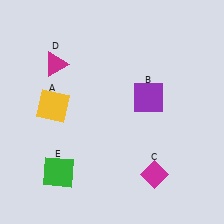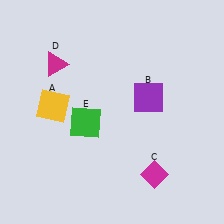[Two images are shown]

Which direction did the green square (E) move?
The green square (E) moved up.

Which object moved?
The green square (E) moved up.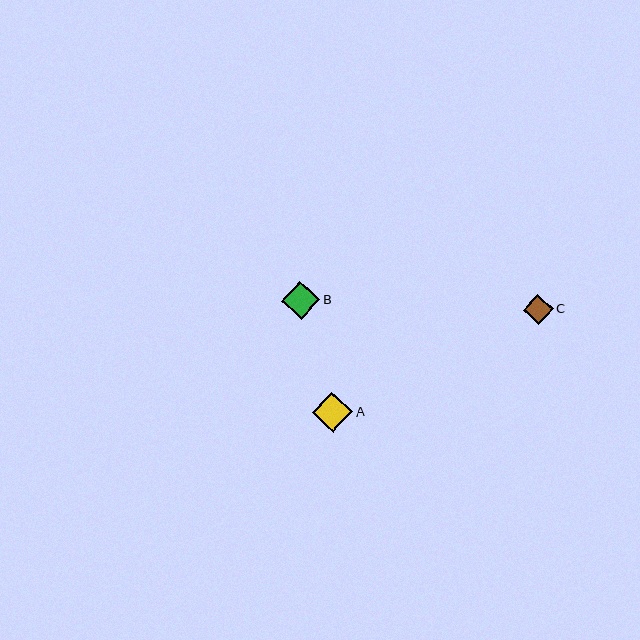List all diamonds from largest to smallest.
From largest to smallest: A, B, C.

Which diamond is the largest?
Diamond A is the largest with a size of approximately 40 pixels.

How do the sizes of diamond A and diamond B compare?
Diamond A and diamond B are approximately the same size.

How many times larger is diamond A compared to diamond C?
Diamond A is approximately 1.4 times the size of diamond C.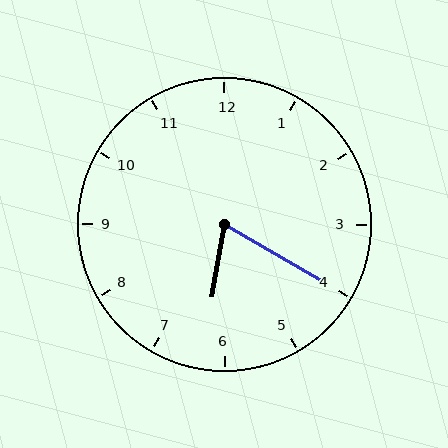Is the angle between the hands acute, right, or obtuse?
It is acute.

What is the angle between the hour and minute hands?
Approximately 70 degrees.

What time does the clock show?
6:20.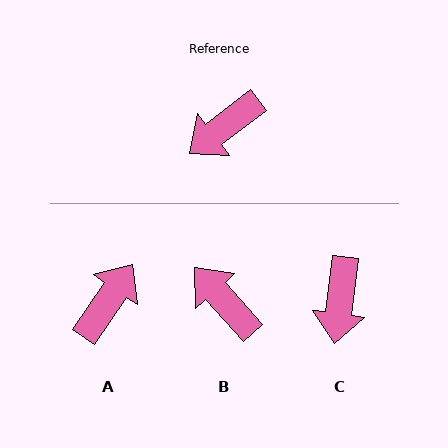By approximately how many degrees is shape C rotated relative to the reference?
Approximately 45 degrees counter-clockwise.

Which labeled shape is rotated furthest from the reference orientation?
A, about 162 degrees away.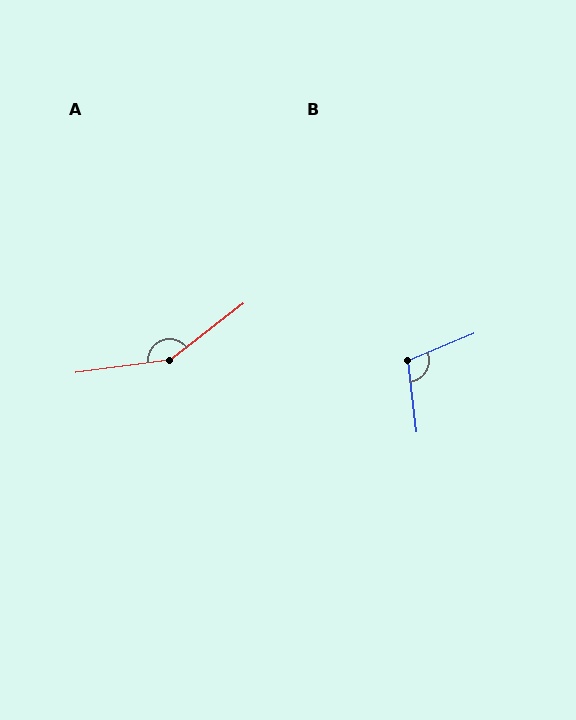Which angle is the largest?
A, at approximately 150 degrees.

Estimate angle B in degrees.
Approximately 105 degrees.